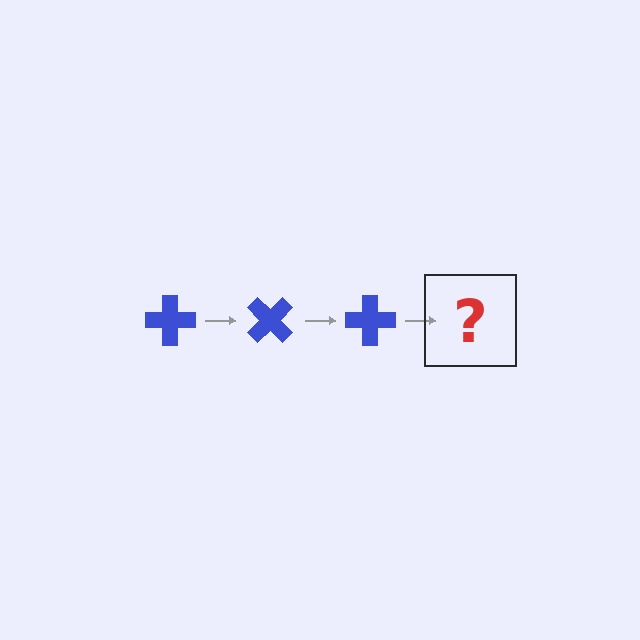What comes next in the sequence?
The next element should be a blue cross rotated 135 degrees.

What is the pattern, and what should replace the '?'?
The pattern is that the cross rotates 45 degrees each step. The '?' should be a blue cross rotated 135 degrees.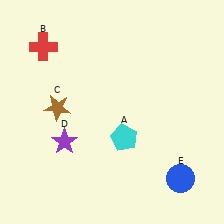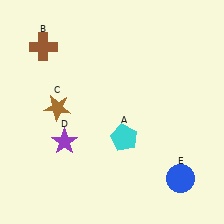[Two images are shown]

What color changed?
The cross (B) changed from red in Image 1 to brown in Image 2.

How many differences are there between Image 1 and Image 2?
There is 1 difference between the two images.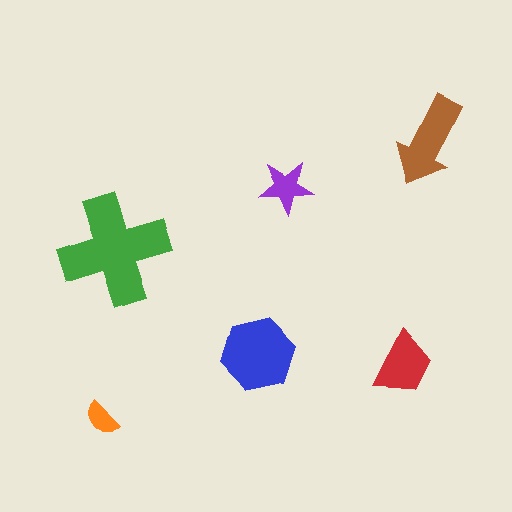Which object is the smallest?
The orange semicircle.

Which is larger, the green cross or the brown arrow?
The green cross.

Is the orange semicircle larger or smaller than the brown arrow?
Smaller.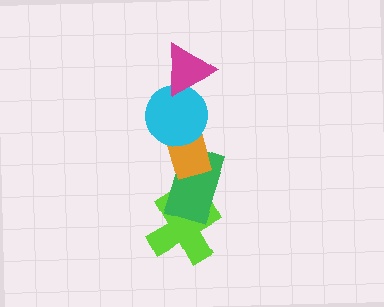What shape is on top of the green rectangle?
The orange rectangle is on top of the green rectangle.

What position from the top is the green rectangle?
The green rectangle is 4th from the top.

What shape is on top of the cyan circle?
The magenta triangle is on top of the cyan circle.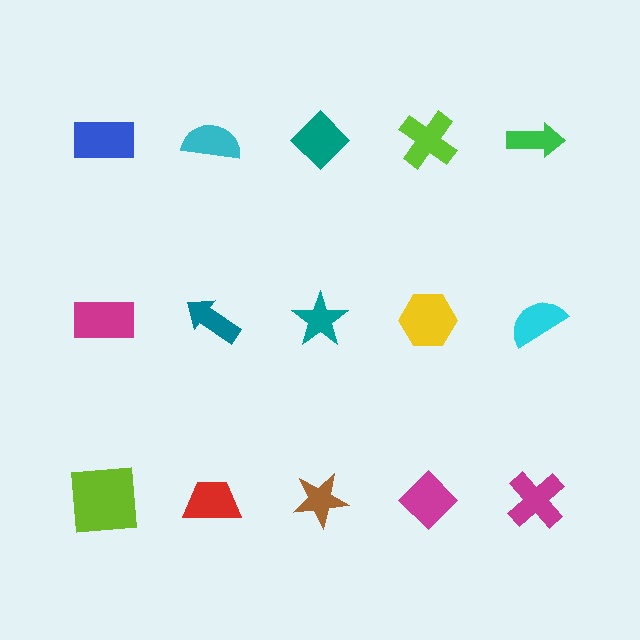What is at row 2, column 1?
A magenta rectangle.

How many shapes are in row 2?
5 shapes.